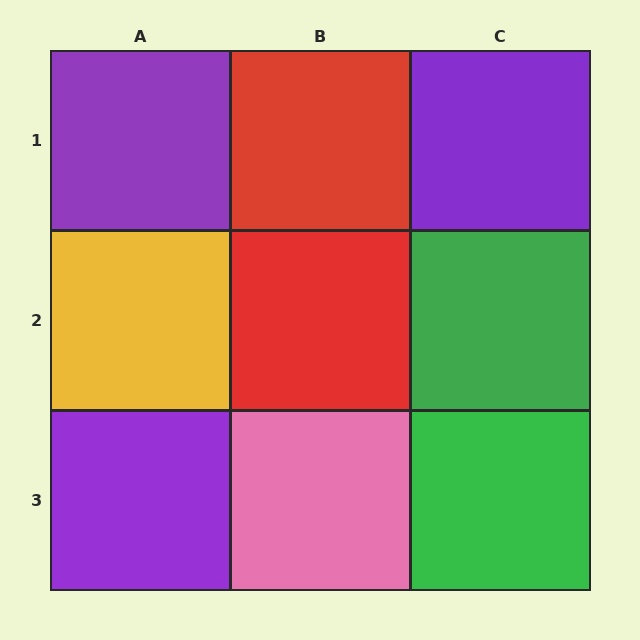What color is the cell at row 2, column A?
Yellow.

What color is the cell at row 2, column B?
Red.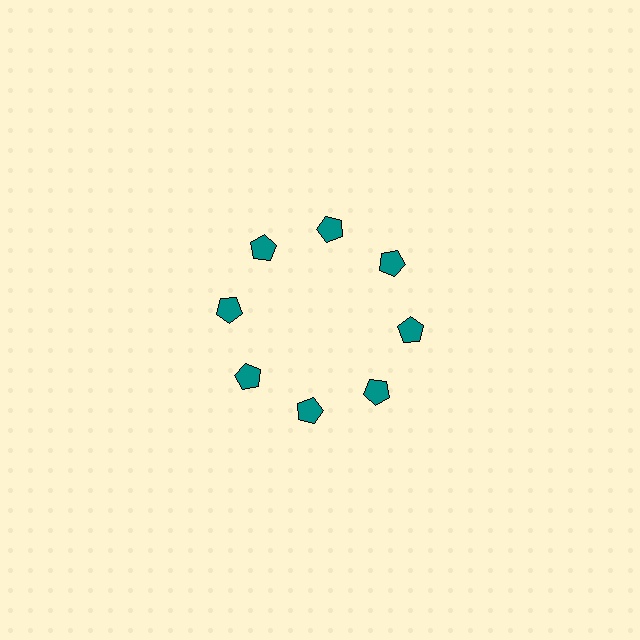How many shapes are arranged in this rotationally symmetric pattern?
There are 8 shapes, arranged in 8 groups of 1.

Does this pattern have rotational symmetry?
Yes, this pattern has 8-fold rotational symmetry. It looks the same after rotating 45 degrees around the center.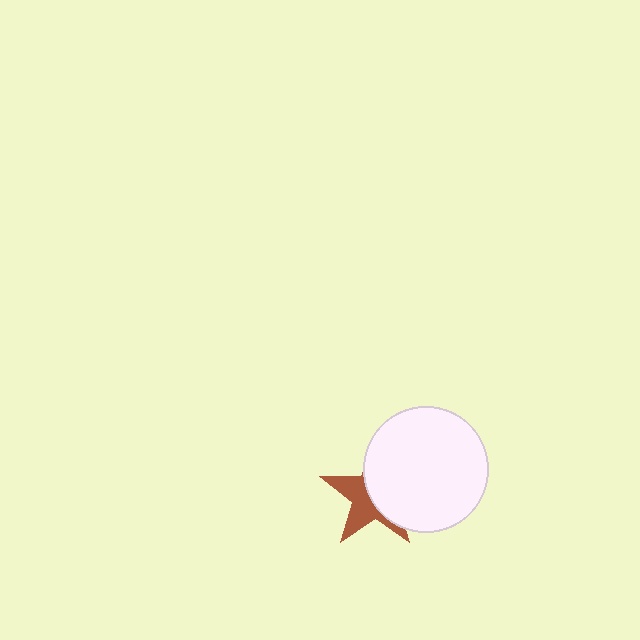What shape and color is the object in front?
The object in front is a white circle.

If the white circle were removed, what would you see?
You would see the complete brown star.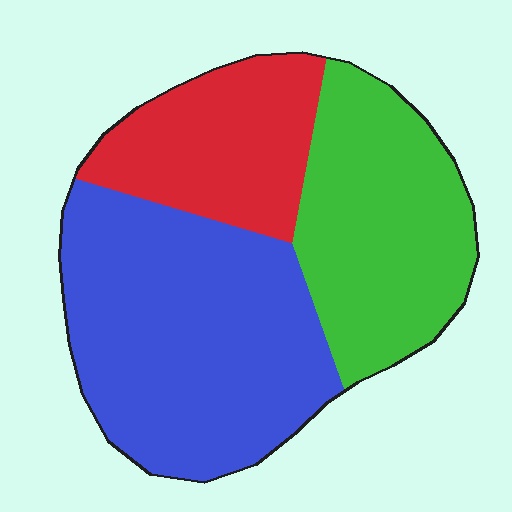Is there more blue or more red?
Blue.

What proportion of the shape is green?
Green covers about 30% of the shape.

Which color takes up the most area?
Blue, at roughly 45%.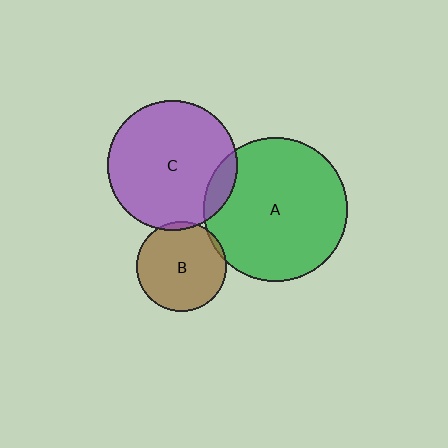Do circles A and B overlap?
Yes.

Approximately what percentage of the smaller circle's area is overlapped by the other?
Approximately 5%.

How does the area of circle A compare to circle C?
Approximately 1.2 times.